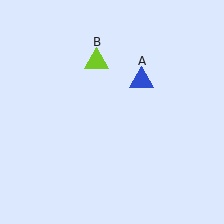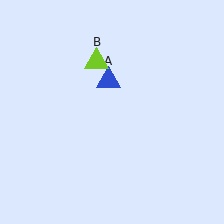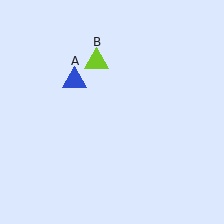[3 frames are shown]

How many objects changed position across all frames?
1 object changed position: blue triangle (object A).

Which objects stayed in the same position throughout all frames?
Lime triangle (object B) remained stationary.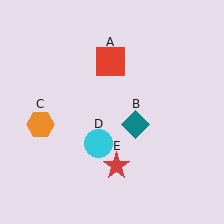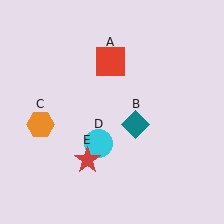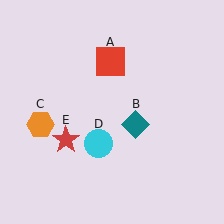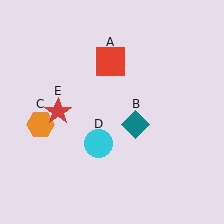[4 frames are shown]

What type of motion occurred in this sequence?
The red star (object E) rotated clockwise around the center of the scene.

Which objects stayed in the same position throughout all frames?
Red square (object A) and teal diamond (object B) and orange hexagon (object C) and cyan circle (object D) remained stationary.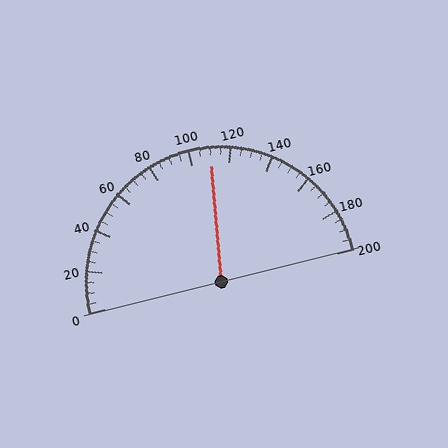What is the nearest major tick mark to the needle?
The nearest major tick mark is 120.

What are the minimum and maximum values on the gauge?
The gauge ranges from 0 to 200.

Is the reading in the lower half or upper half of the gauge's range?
The reading is in the upper half of the range (0 to 200).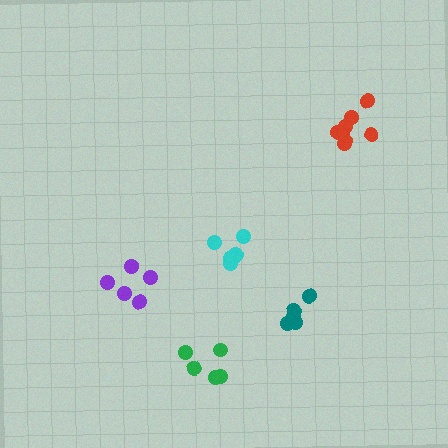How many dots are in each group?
Group 1: 6 dots, Group 2: 5 dots, Group 3: 5 dots, Group 4: 8 dots, Group 5: 5 dots (29 total).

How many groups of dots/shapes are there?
There are 5 groups.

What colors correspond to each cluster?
The clusters are colored: cyan, purple, teal, red, green.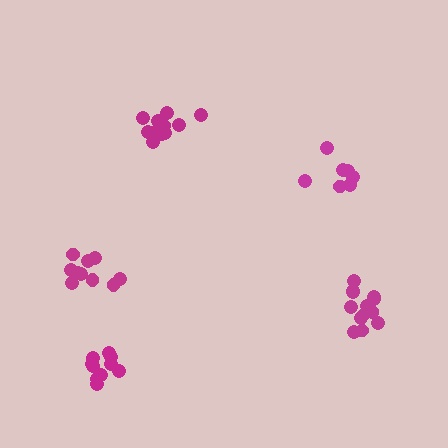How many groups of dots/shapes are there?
There are 5 groups.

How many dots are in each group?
Group 1: 13 dots, Group 2: 10 dots, Group 3: 10 dots, Group 4: 7 dots, Group 5: 13 dots (53 total).